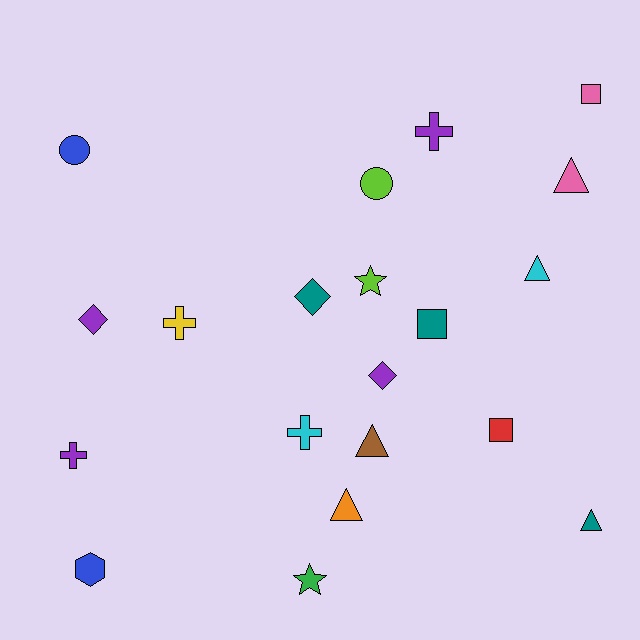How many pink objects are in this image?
There are 2 pink objects.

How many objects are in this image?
There are 20 objects.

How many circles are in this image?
There are 2 circles.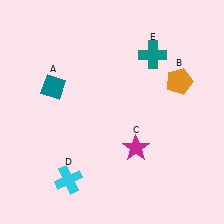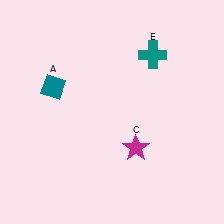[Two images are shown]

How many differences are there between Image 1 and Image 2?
There are 2 differences between the two images.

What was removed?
The orange pentagon (B), the cyan cross (D) were removed in Image 2.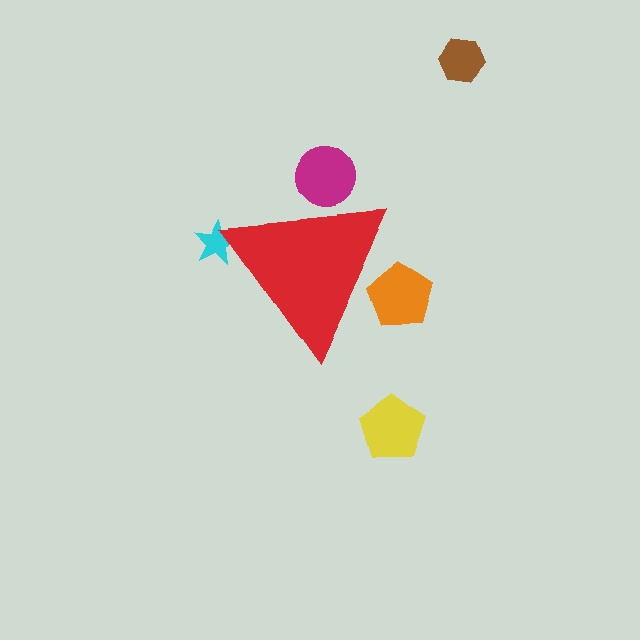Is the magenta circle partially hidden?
Yes, the magenta circle is partially hidden behind the red triangle.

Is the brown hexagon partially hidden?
No, the brown hexagon is fully visible.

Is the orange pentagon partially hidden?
Yes, the orange pentagon is partially hidden behind the red triangle.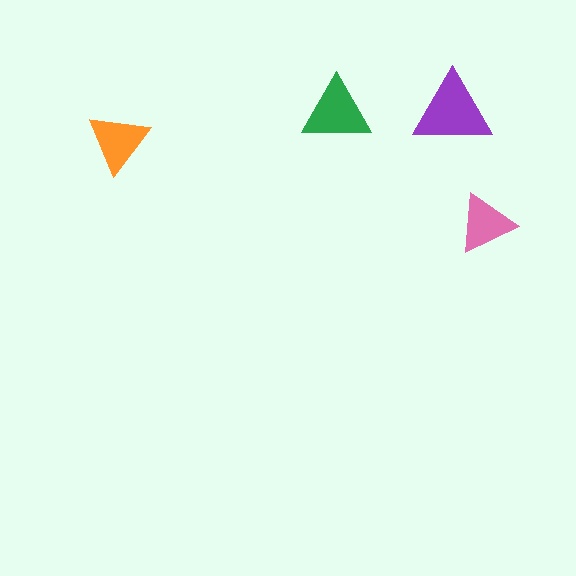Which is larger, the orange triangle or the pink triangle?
The orange one.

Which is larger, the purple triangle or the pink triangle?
The purple one.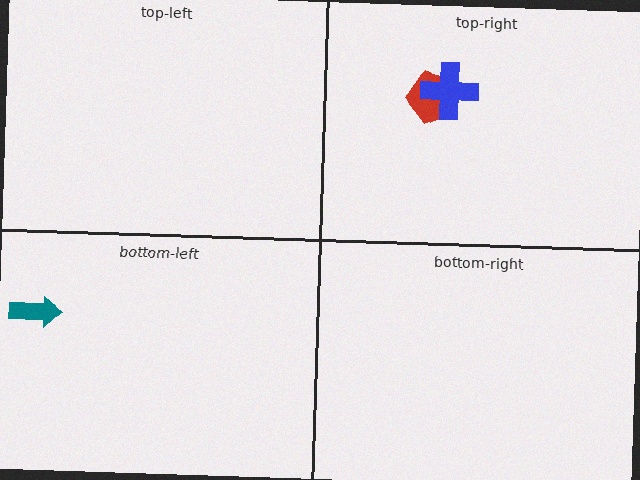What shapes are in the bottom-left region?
The teal arrow.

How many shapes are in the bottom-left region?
1.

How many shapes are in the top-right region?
2.